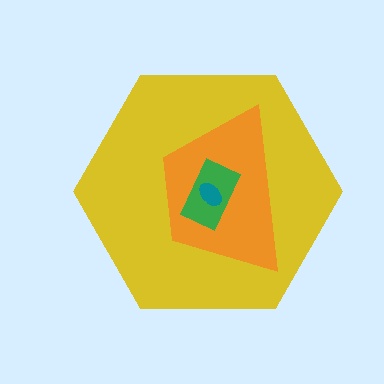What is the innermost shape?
The teal ellipse.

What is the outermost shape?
The yellow hexagon.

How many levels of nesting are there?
4.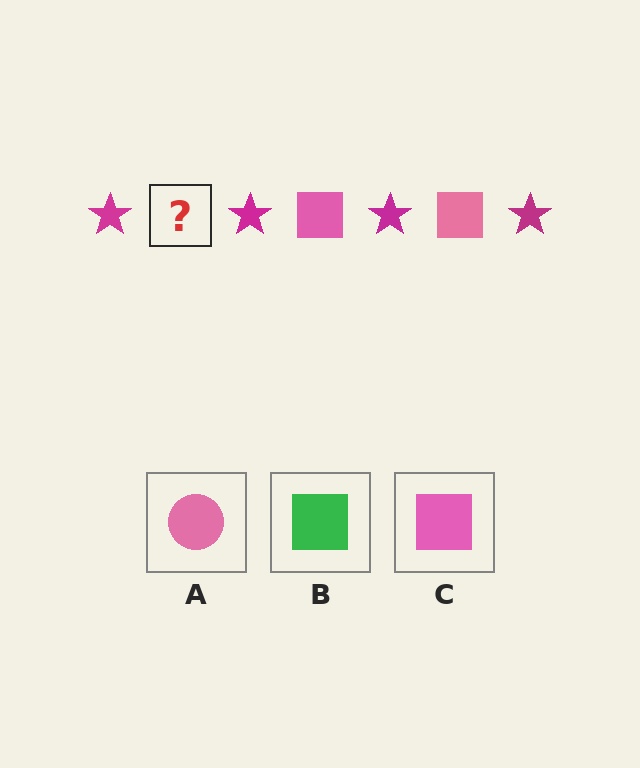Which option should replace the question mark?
Option C.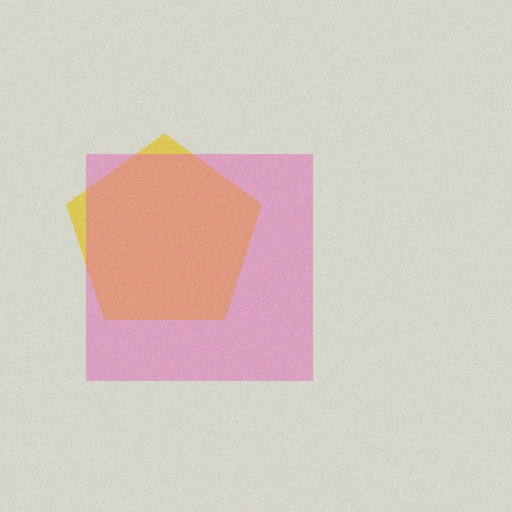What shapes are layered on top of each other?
The layered shapes are: a yellow pentagon, a pink square.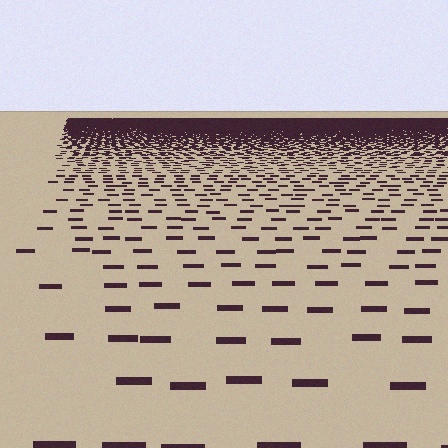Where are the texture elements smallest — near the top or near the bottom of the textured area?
Near the top.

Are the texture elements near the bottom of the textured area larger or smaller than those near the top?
Larger. Near the bottom, elements are closer to the viewer and appear at a bigger on-screen size.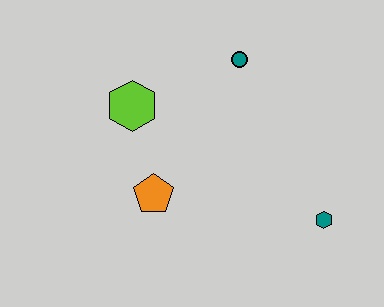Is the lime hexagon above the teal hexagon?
Yes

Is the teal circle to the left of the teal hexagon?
Yes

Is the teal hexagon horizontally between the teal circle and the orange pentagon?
No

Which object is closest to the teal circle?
The lime hexagon is closest to the teal circle.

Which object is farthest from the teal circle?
The teal hexagon is farthest from the teal circle.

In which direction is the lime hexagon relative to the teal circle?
The lime hexagon is to the left of the teal circle.